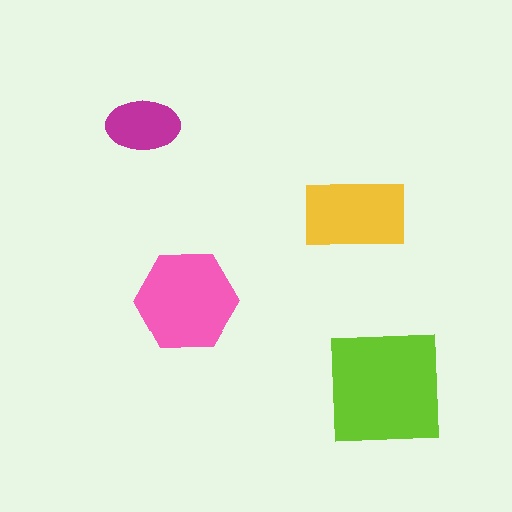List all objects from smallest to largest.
The magenta ellipse, the yellow rectangle, the pink hexagon, the lime square.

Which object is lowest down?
The lime square is bottommost.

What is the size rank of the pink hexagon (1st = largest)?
2nd.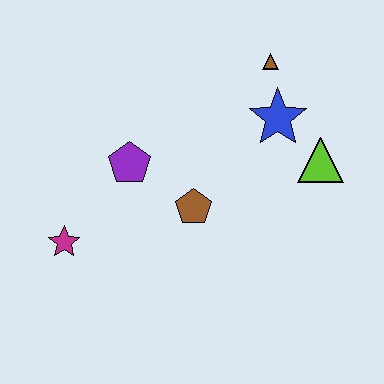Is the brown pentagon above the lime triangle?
No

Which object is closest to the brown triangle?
The blue star is closest to the brown triangle.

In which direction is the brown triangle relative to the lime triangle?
The brown triangle is above the lime triangle.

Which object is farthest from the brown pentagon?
The brown triangle is farthest from the brown pentagon.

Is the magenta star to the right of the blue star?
No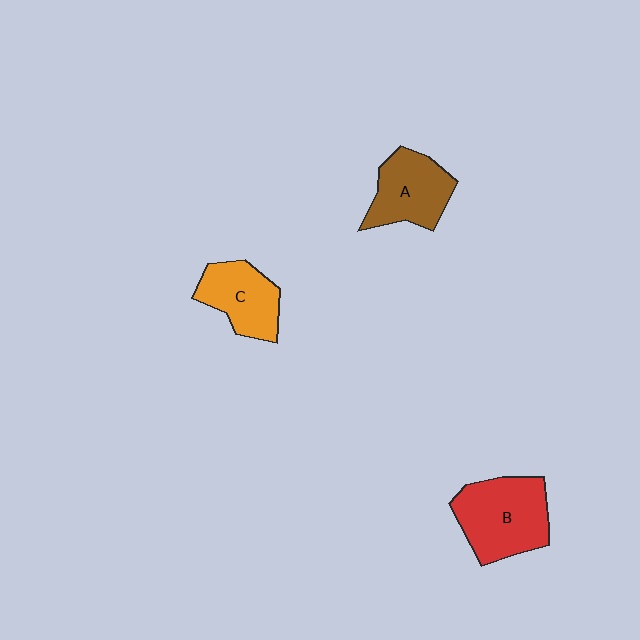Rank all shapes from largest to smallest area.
From largest to smallest: B (red), A (brown), C (orange).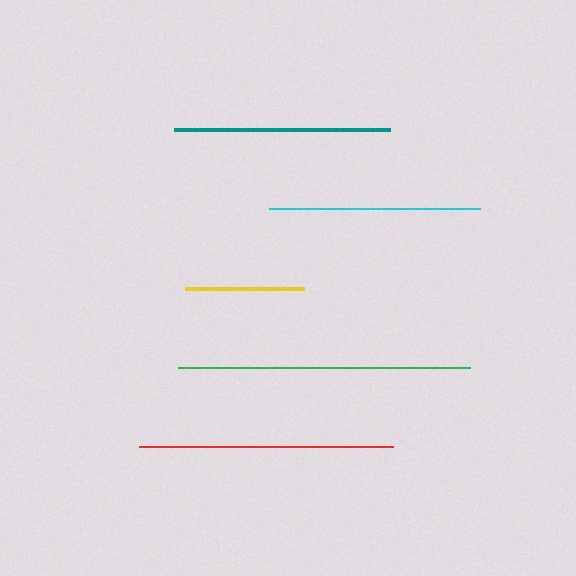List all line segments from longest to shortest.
From longest to shortest: green, red, teal, cyan, yellow.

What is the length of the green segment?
The green segment is approximately 291 pixels long.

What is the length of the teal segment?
The teal segment is approximately 216 pixels long.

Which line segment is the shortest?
The yellow line is the shortest at approximately 119 pixels.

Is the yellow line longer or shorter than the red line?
The red line is longer than the yellow line.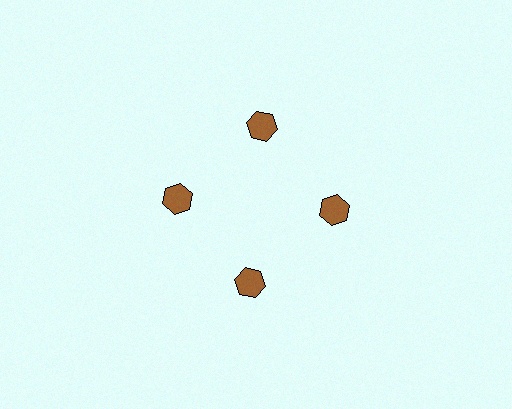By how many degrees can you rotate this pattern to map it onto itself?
The pattern maps onto itself every 90 degrees of rotation.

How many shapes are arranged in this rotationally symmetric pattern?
There are 4 shapes, arranged in 4 groups of 1.